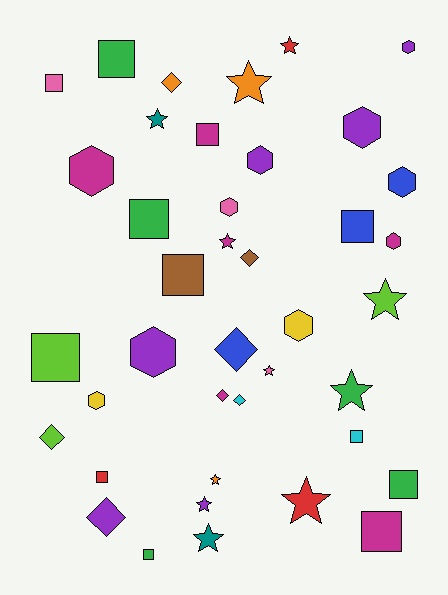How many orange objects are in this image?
There are 3 orange objects.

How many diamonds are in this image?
There are 7 diamonds.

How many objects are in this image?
There are 40 objects.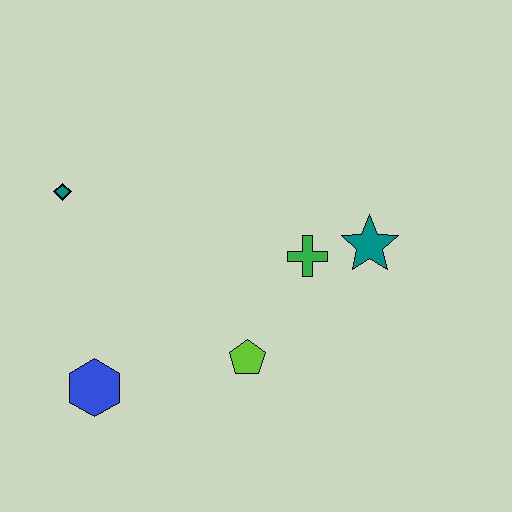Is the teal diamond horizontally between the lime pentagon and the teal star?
No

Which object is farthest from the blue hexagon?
The teal star is farthest from the blue hexagon.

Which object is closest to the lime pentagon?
The green cross is closest to the lime pentagon.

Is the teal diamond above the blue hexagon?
Yes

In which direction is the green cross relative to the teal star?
The green cross is to the left of the teal star.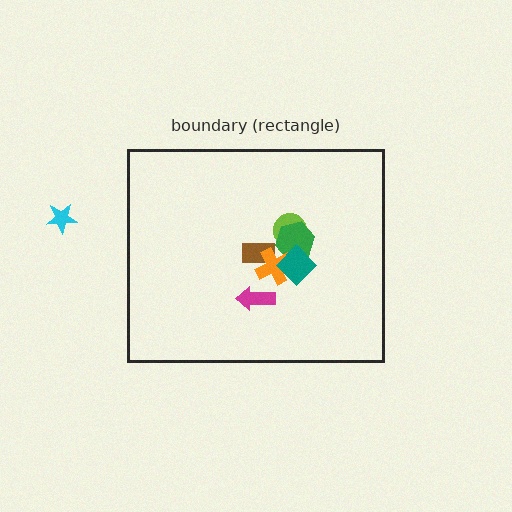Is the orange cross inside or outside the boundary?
Inside.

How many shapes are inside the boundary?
6 inside, 1 outside.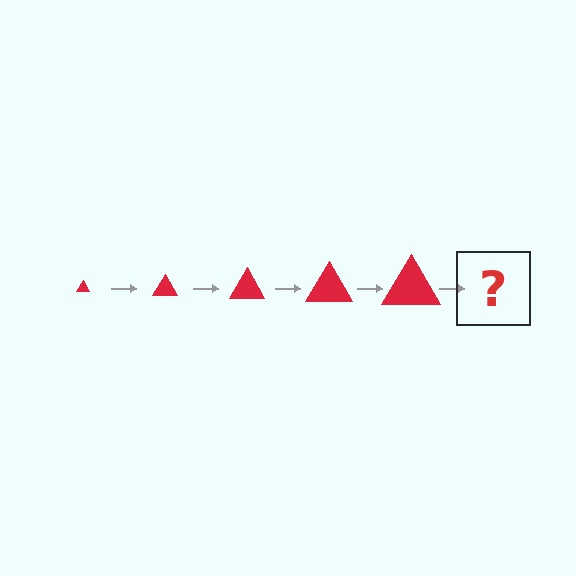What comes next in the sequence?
The next element should be a red triangle, larger than the previous one.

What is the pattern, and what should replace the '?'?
The pattern is that the triangle gets progressively larger each step. The '?' should be a red triangle, larger than the previous one.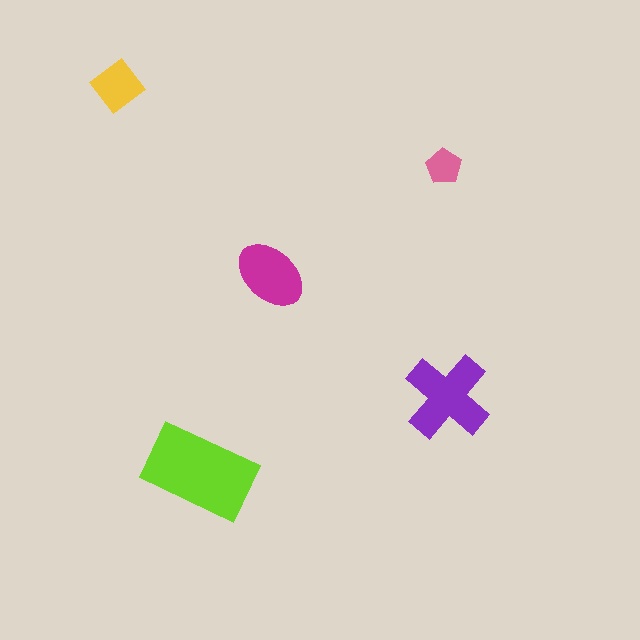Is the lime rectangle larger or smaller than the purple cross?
Larger.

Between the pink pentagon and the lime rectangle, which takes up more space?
The lime rectangle.